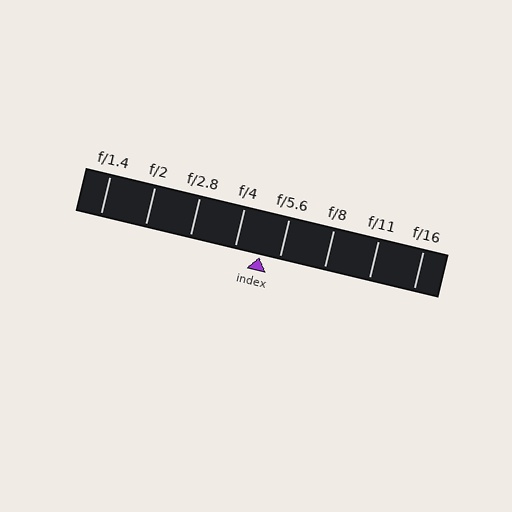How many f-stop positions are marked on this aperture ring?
There are 8 f-stop positions marked.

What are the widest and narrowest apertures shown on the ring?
The widest aperture shown is f/1.4 and the narrowest is f/16.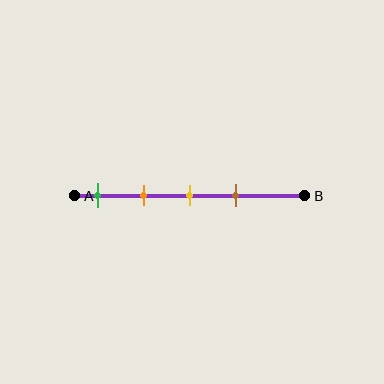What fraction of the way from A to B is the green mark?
The green mark is approximately 10% (0.1) of the way from A to B.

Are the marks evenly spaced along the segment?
Yes, the marks are approximately evenly spaced.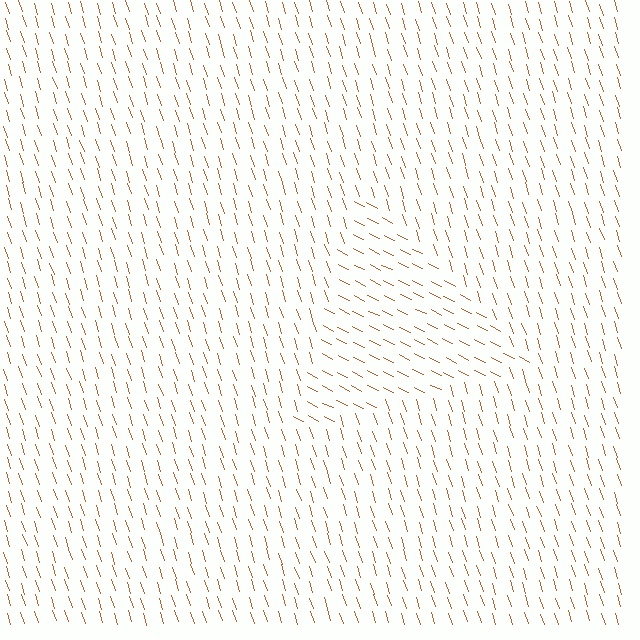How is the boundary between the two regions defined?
The boundary is defined purely by a change in line orientation (approximately 45 degrees difference). All lines are the same color and thickness.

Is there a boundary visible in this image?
Yes, there is a texture boundary formed by a change in line orientation.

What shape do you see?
I see a triangle.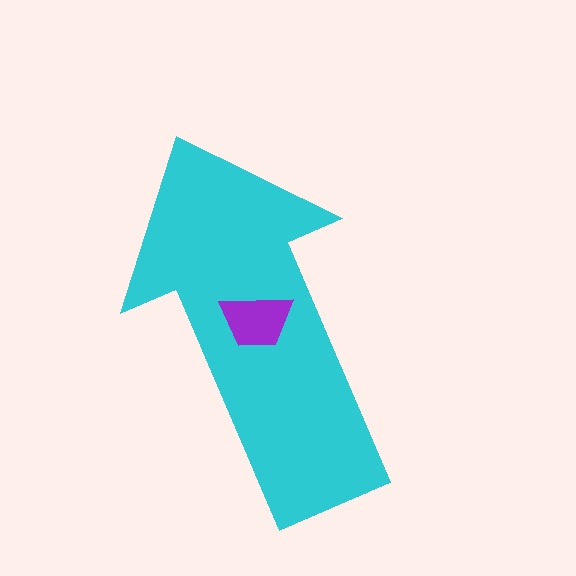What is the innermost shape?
The purple trapezoid.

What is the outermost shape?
The cyan arrow.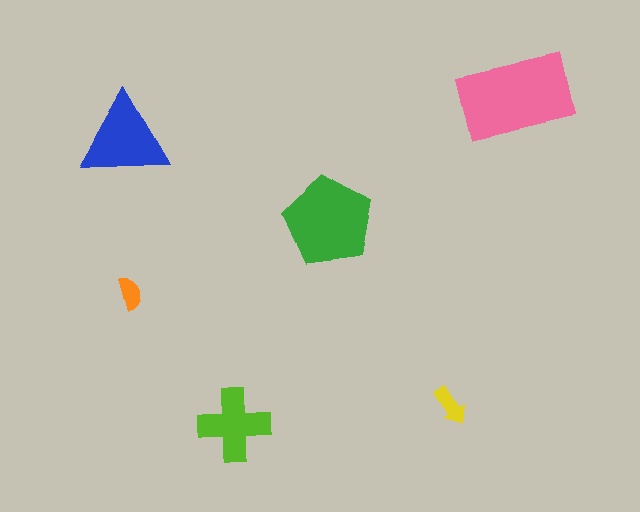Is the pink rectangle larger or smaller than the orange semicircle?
Larger.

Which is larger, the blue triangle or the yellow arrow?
The blue triangle.